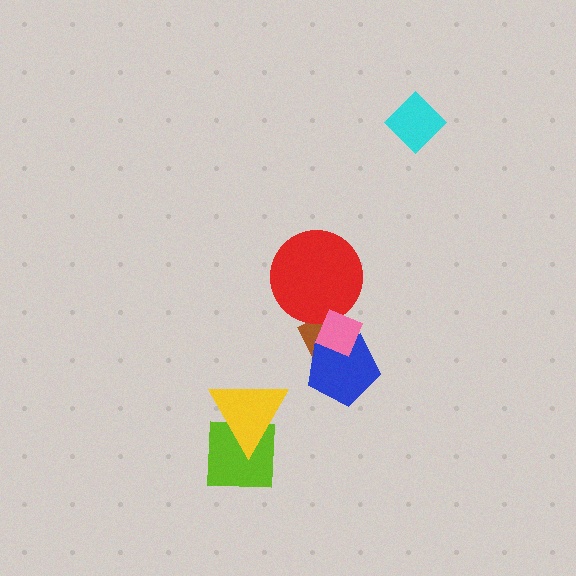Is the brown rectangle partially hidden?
Yes, it is partially covered by another shape.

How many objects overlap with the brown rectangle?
2 objects overlap with the brown rectangle.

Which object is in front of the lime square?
The yellow triangle is in front of the lime square.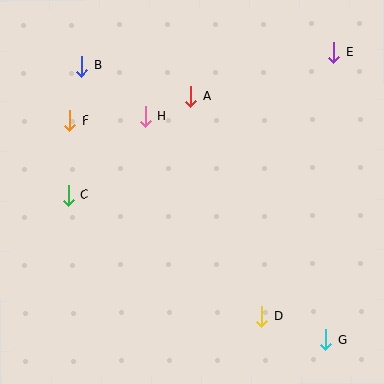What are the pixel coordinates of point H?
Point H is at (145, 116).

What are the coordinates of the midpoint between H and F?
The midpoint between H and F is at (107, 118).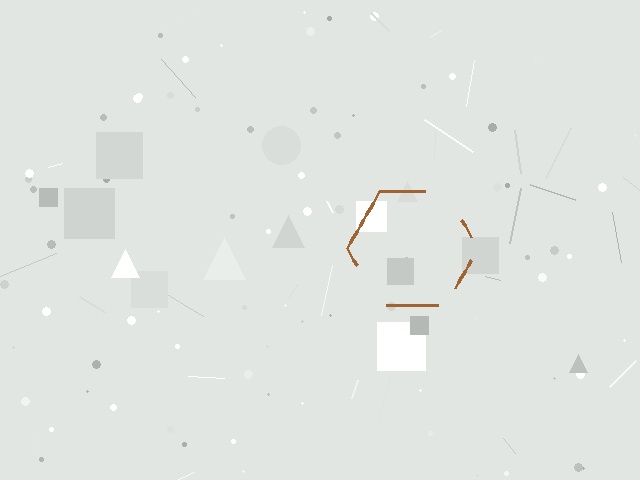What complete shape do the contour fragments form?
The contour fragments form a hexagon.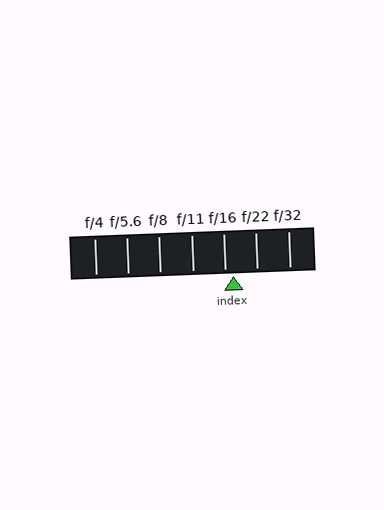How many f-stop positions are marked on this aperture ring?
There are 7 f-stop positions marked.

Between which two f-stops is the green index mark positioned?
The index mark is between f/16 and f/22.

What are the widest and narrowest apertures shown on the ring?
The widest aperture shown is f/4 and the narrowest is f/32.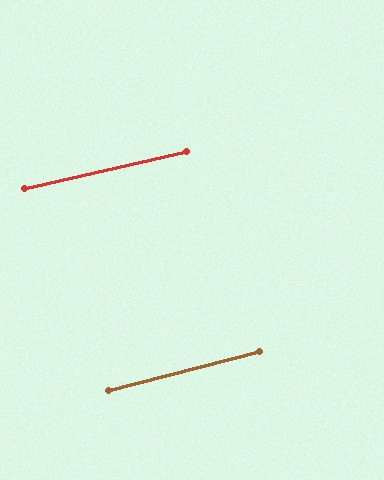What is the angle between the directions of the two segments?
Approximately 1 degree.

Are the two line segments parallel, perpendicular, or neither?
Parallel — their directions differ by only 1.4°.